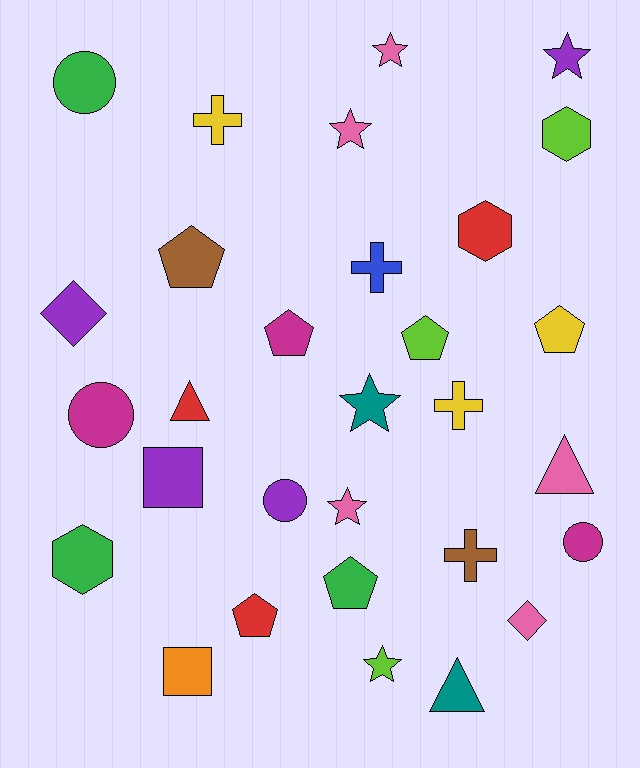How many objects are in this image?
There are 30 objects.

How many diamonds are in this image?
There are 2 diamonds.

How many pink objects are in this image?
There are 5 pink objects.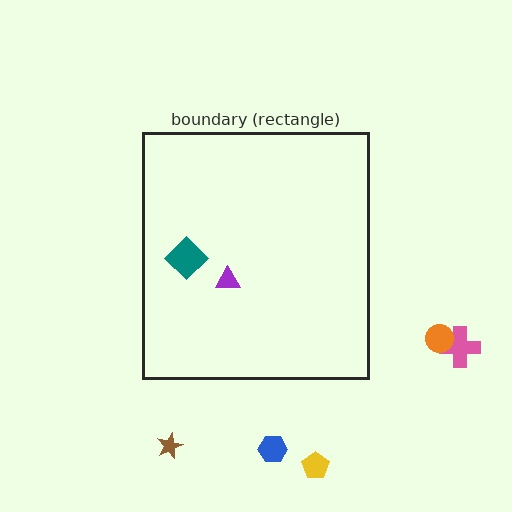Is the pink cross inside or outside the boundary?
Outside.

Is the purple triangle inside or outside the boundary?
Inside.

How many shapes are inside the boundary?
2 inside, 5 outside.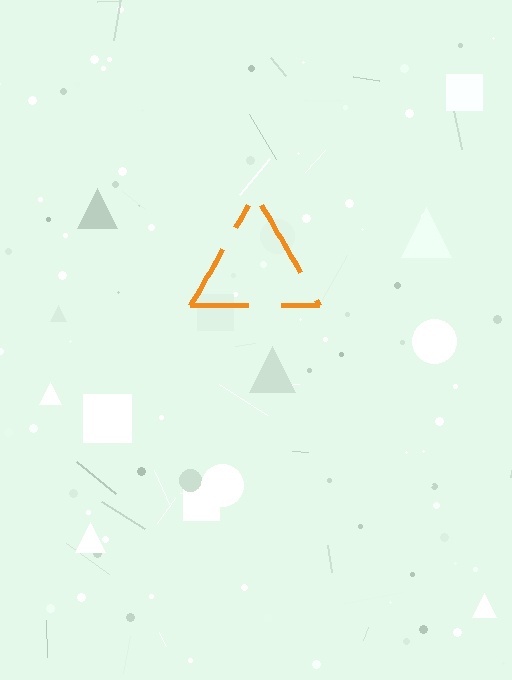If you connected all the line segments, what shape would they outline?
They would outline a triangle.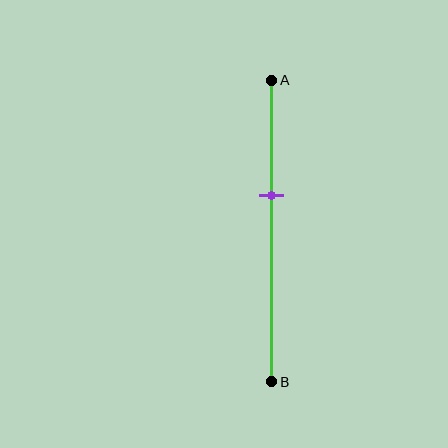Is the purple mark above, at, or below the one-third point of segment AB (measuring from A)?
The purple mark is below the one-third point of segment AB.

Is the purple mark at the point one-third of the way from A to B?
No, the mark is at about 40% from A, not at the 33% one-third point.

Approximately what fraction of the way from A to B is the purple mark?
The purple mark is approximately 40% of the way from A to B.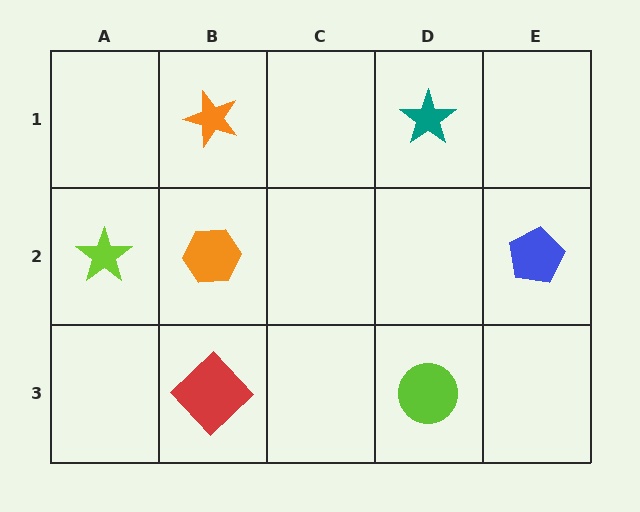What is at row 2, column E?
A blue pentagon.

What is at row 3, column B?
A red diamond.